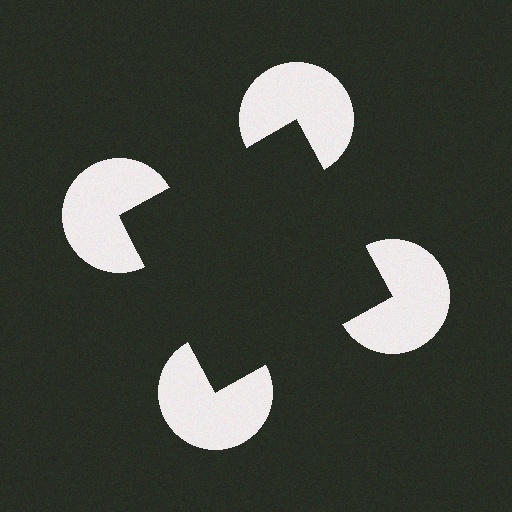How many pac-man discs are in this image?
There are 4 — one at each vertex of the illusory square.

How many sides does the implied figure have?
4 sides.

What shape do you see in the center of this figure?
An illusory square — its edges are inferred from the aligned wedge cuts in the pac-man discs, not physically drawn.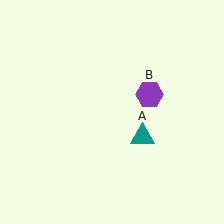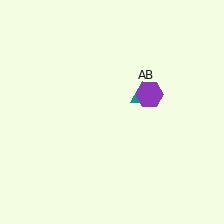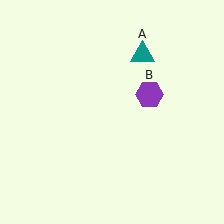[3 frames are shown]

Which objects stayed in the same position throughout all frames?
Purple hexagon (object B) remained stationary.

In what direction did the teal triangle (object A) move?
The teal triangle (object A) moved up.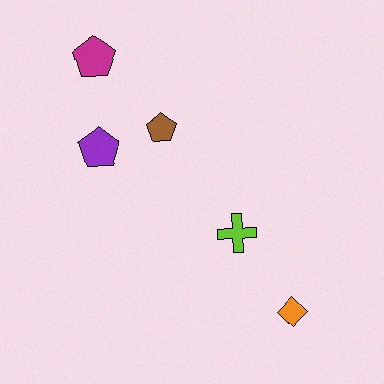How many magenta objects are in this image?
There is 1 magenta object.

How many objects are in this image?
There are 5 objects.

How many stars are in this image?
There are no stars.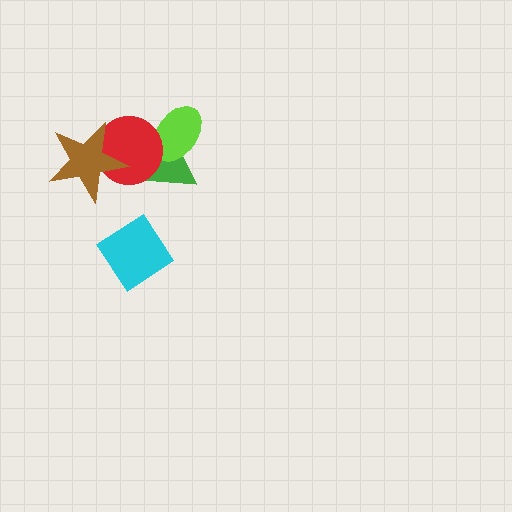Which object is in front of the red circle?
The brown star is in front of the red circle.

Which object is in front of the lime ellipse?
The red circle is in front of the lime ellipse.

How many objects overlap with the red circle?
3 objects overlap with the red circle.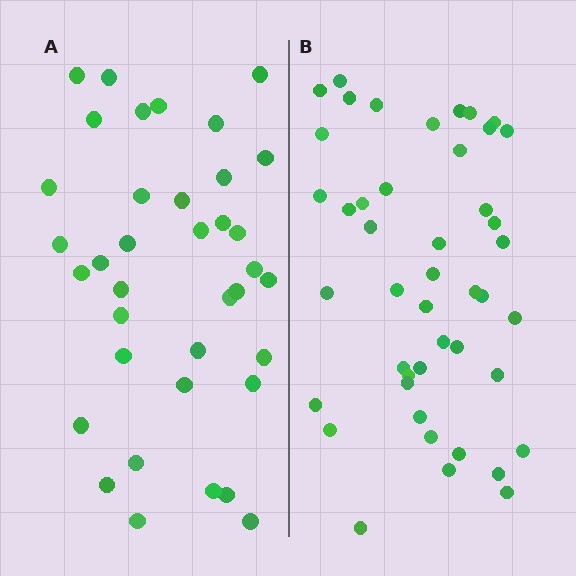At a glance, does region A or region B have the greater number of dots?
Region B (the right region) has more dots.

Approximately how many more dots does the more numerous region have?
Region B has roughly 8 or so more dots than region A.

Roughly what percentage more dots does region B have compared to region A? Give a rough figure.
About 20% more.